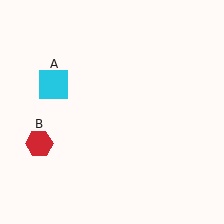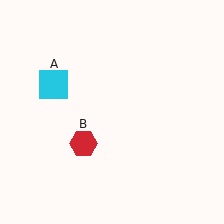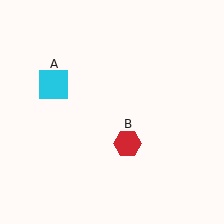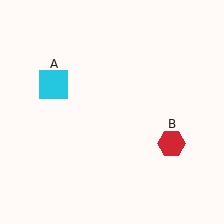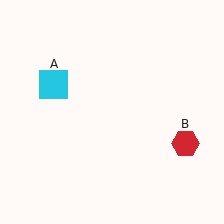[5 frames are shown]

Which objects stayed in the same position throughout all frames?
Cyan square (object A) remained stationary.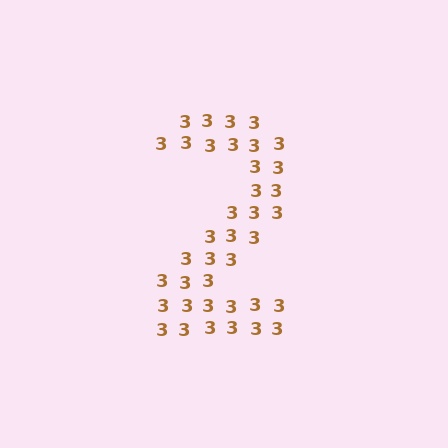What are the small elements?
The small elements are digit 3's.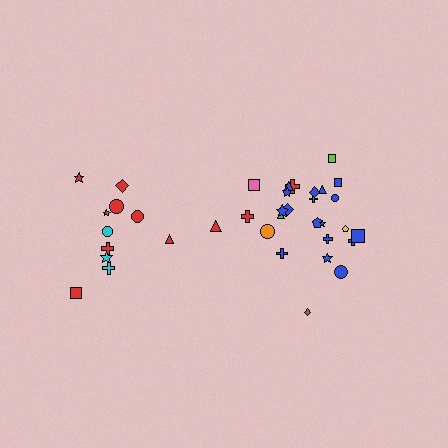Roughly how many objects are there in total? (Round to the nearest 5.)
Roughly 35 objects in total.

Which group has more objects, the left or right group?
The right group.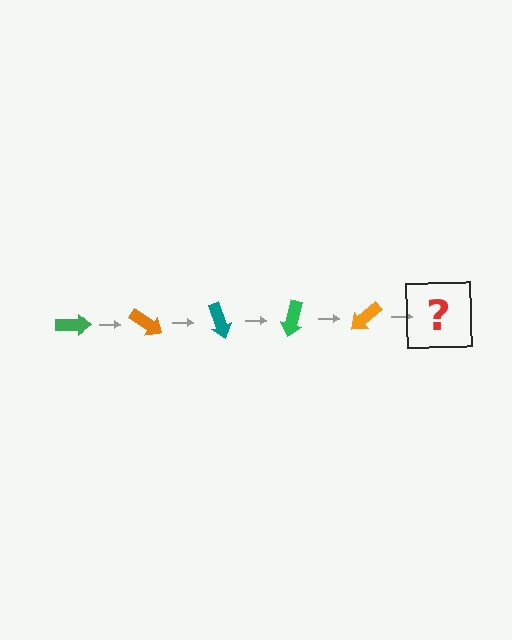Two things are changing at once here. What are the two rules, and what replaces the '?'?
The two rules are that it rotates 35 degrees each step and the color cycles through green, orange, and teal. The '?' should be a teal arrow, rotated 175 degrees from the start.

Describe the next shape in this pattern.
It should be a teal arrow, rotated 175 degrees from the start.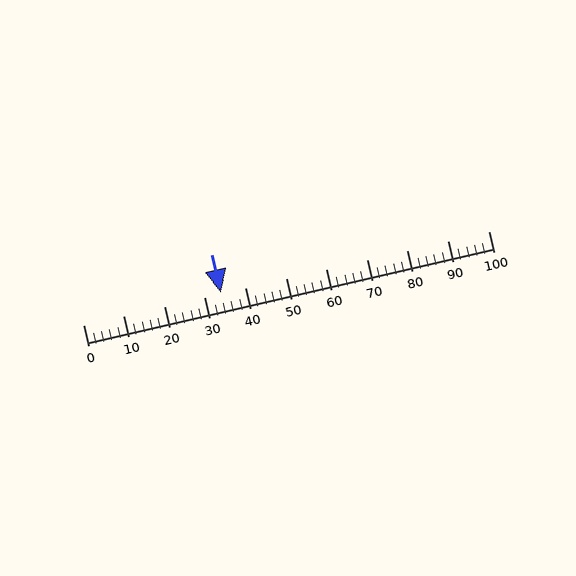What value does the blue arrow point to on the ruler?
The blue arrow points to approximately 34.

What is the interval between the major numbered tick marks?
The major tick marks are spaced 10 units apart.